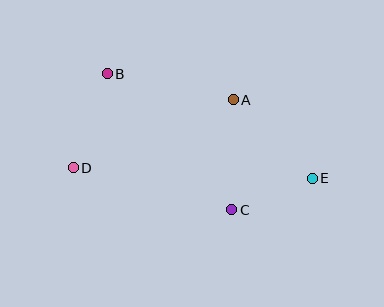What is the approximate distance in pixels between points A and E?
The distance between A and E is approximately 112 pixels.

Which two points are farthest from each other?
Points D and E are farthest from each other.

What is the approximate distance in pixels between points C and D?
The distance between C and D is approximately 164 pixels.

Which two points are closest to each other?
Points C and E are closest to each other.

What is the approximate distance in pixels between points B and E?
The distance between B and E is approximately 230 pixels.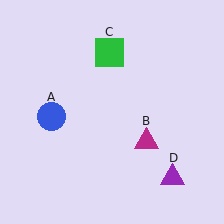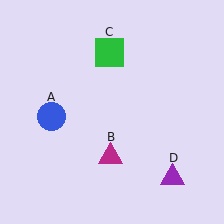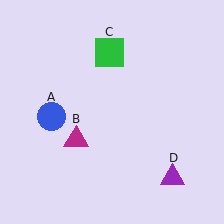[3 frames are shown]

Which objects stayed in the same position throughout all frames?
Blue circle (object A) and green square (object C) and purple triangle (object D) remained stationary.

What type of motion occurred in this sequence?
The magenta triangle (object B) rotated clockwise around the center of the scene.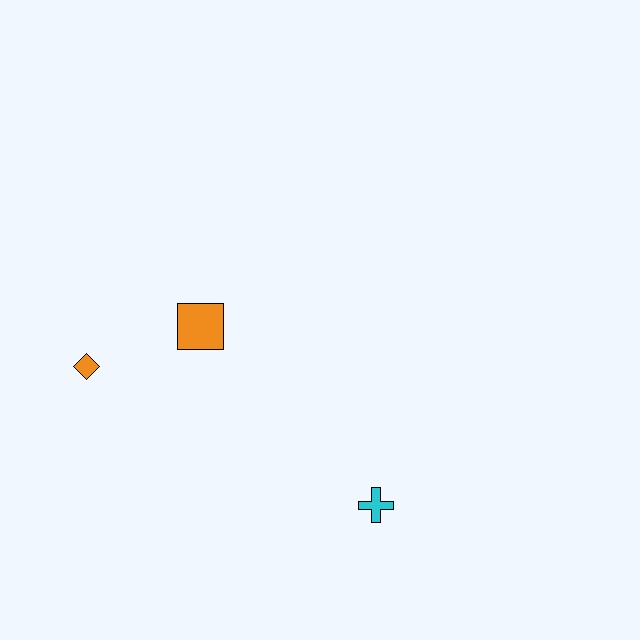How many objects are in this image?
There are 3 objects.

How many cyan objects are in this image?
There is 1 cyan object.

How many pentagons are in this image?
There are no pentagons.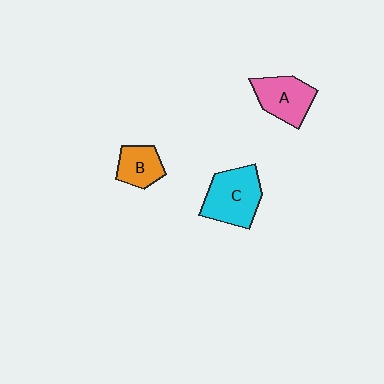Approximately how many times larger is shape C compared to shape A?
Approximately 1.3 times.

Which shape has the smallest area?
Shape B (orange).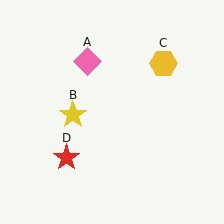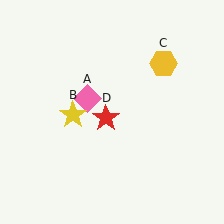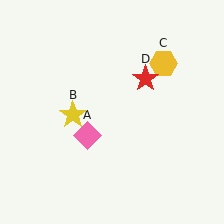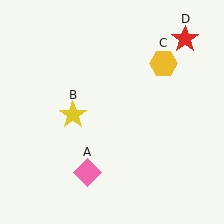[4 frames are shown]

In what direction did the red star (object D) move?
The red star (object D) moved up and to the right.